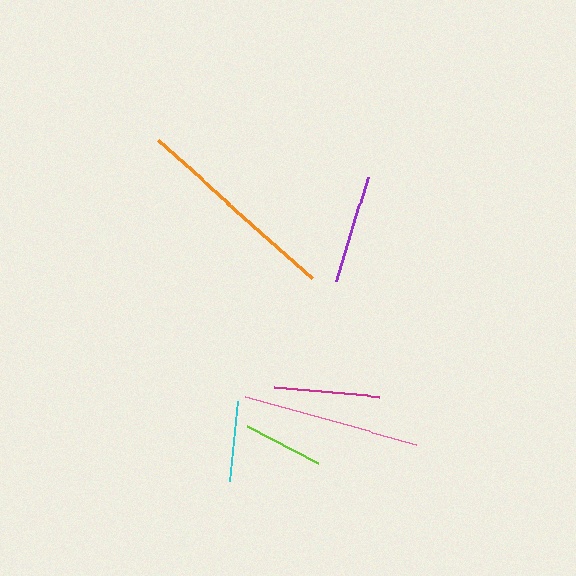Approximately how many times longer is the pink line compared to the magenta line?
The pink line is approximately 1.7 times the length of the magenta line.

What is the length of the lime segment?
The lime segment is approximately 80 pixels long.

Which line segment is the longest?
The orange line is the longest at approximately 207 pixels.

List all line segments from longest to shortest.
From longest to shortest: orange, pink, purple, magenta, cyan, lime.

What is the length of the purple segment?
The purple segment is approximately 109 pixels long.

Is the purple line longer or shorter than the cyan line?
The purple line is longer than the cyan line.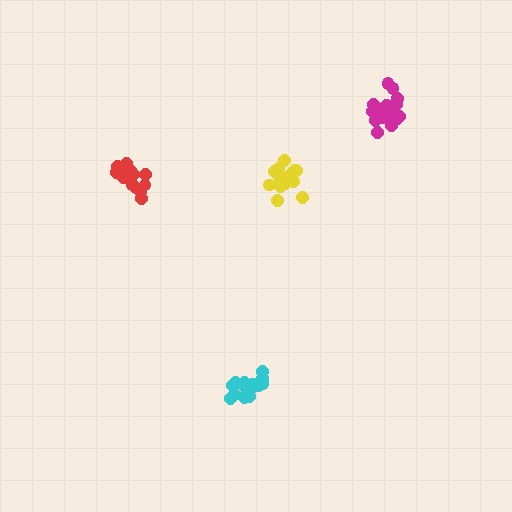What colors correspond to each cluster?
The clusters are colored: yellow, red, magenta, cyan.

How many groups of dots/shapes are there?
There are 4 groups.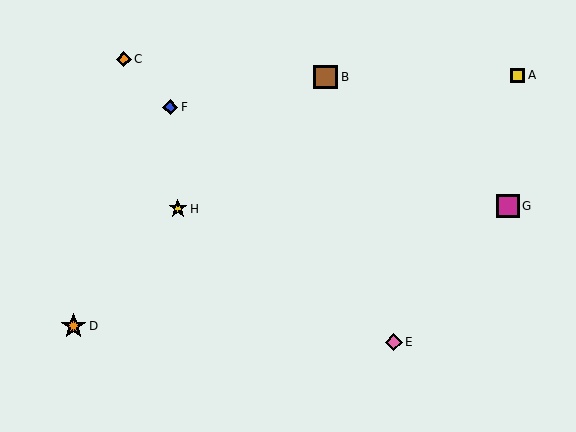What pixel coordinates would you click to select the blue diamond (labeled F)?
Click at (170, 107) to select the blue diamond F.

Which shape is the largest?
The orange star (labeled D) is the largest.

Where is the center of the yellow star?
The center of the yellow star is at (178, 209).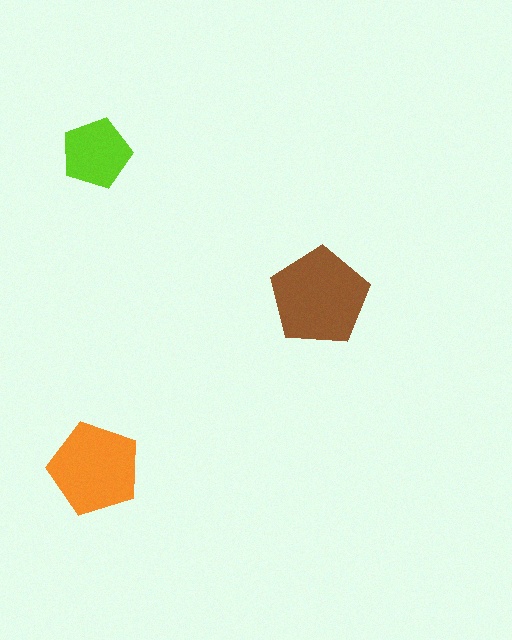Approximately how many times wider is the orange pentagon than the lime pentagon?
About 1.5 times wider.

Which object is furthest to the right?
The brown pentagon is rightmost.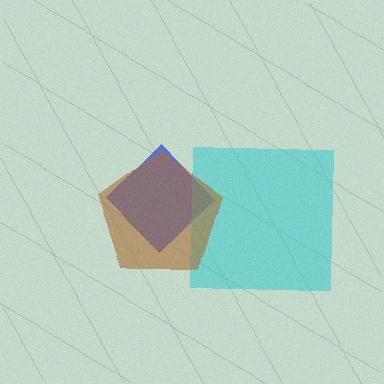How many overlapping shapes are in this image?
There are 3 overlapping shapes in the image.